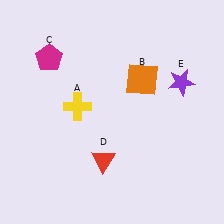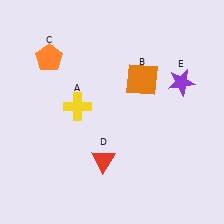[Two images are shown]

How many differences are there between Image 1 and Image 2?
There is 1 difference between the two images.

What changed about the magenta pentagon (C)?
In Image 1, C is magenta. In Image 2, it changed to orange.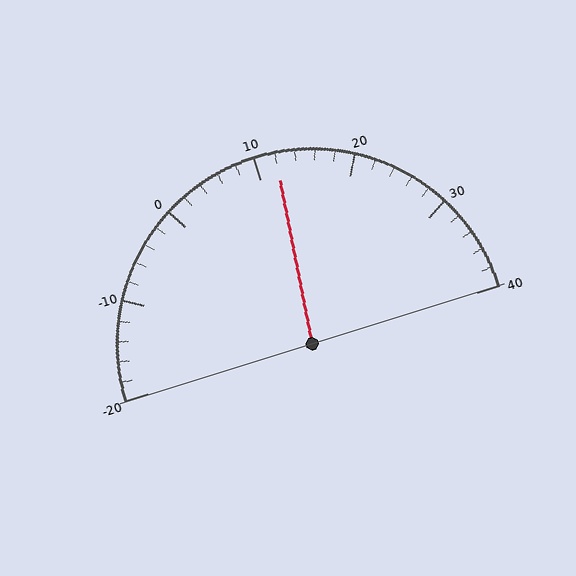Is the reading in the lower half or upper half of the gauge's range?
The reading is in the upper half of the range (-20 to 40).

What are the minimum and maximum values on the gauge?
The gauge ranges from -20 to 40.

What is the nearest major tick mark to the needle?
The nearest major tick mark is 10.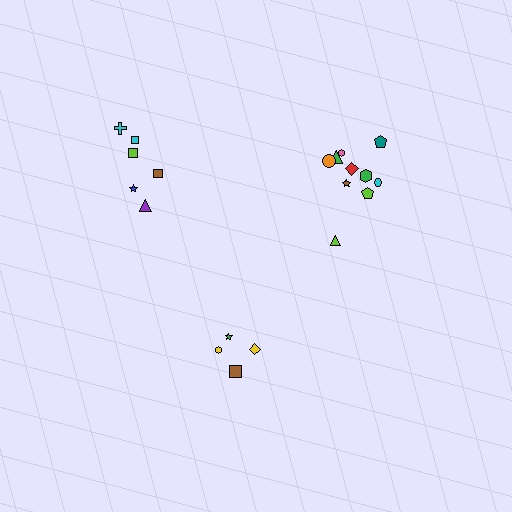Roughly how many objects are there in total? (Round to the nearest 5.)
Roughly 20 objects in total.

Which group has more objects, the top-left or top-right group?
The top-right group.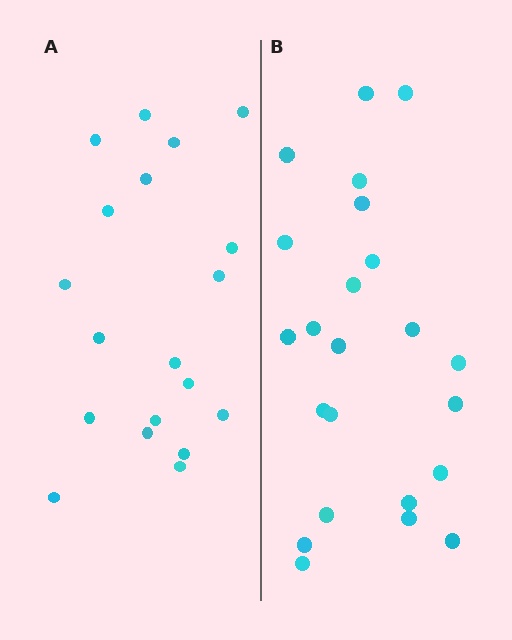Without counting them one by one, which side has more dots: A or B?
Region B (the right region) has more dots.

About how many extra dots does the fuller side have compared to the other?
Region B has about 4 more dots than region A.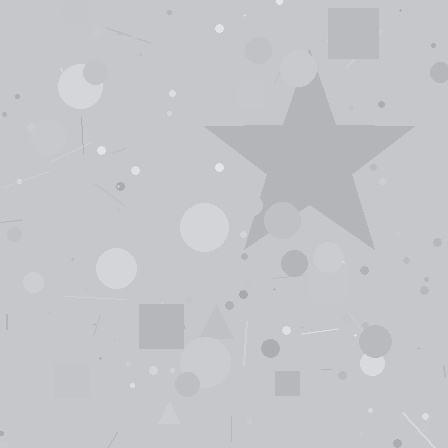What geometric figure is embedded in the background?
A star is embedded in the background.